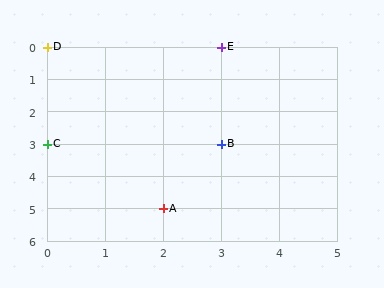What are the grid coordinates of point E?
Point E is at grid coordinates (3, 0).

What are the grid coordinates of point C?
Point C is at grid coordinates (0, 3).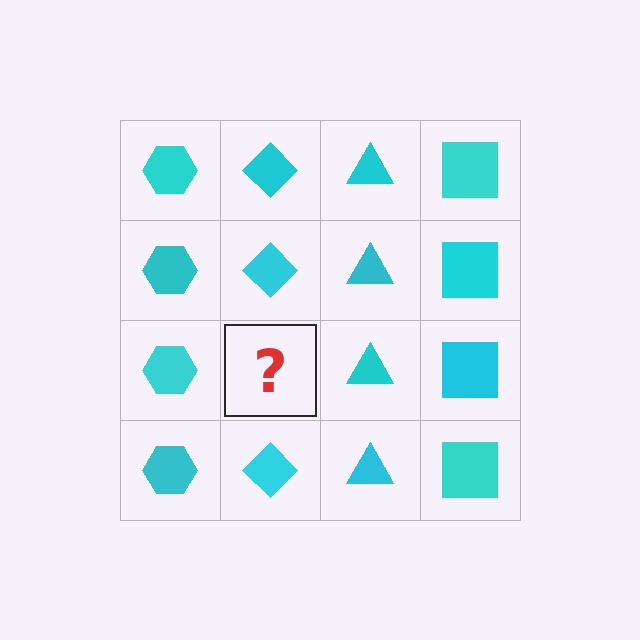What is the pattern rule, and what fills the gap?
The rule is that each column has a consistent shape. The gap should be filled with a cyan diamond.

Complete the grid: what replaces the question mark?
The question mark should be replaced with a cyan diamond.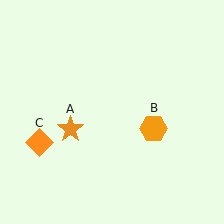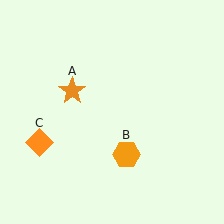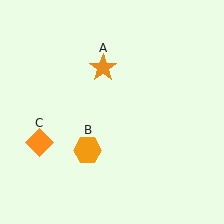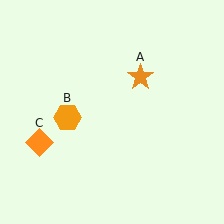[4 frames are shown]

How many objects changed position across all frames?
2 objects changed position: orange star (object A), orange hexagon (object B).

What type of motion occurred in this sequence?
The orange star (object A), orange hexagon (object B) rotated clockwise around the center of the scene.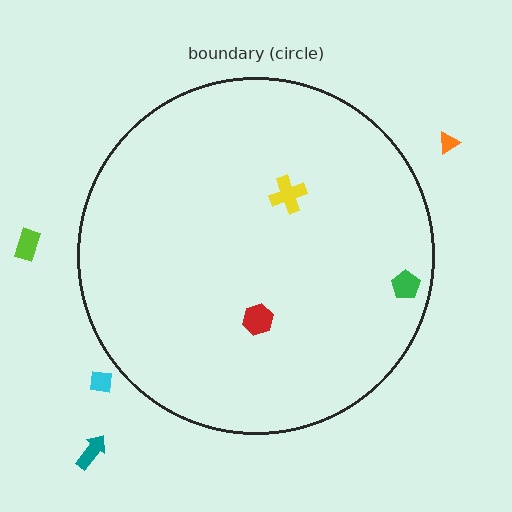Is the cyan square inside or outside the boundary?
Outside.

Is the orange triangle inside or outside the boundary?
Outside.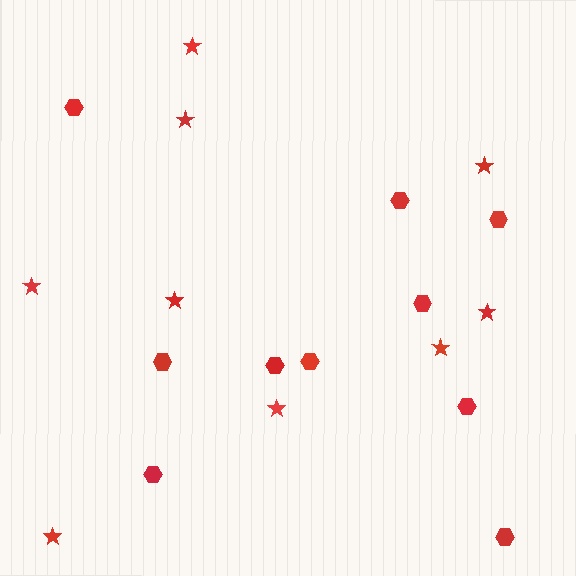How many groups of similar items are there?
There are 2 groups: one group of hexagons (10) and one group of stars (9).